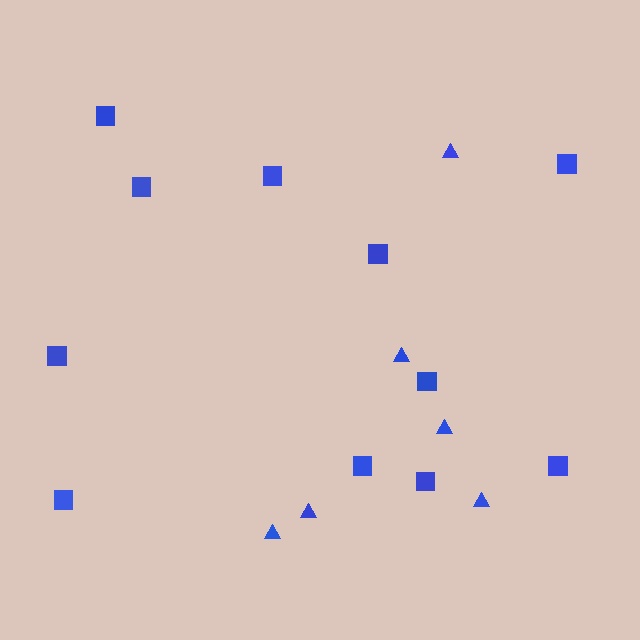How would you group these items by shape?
There are 2 groups: one group of triangles (6) and one group of squares (11).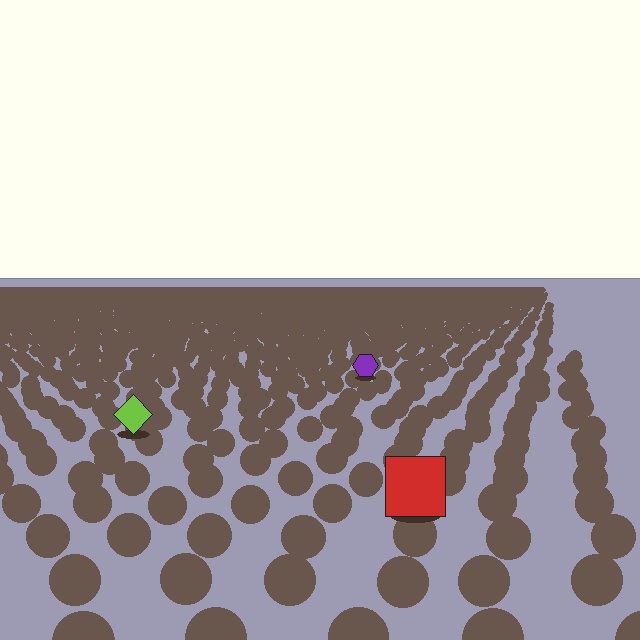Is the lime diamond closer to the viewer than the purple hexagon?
Yes. The lime diamond is closer — you can tell from the texture gradient: the ground texture is coarser near it.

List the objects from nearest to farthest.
From nearest to farthest: the red square, the lime diamond, the purple hexagon.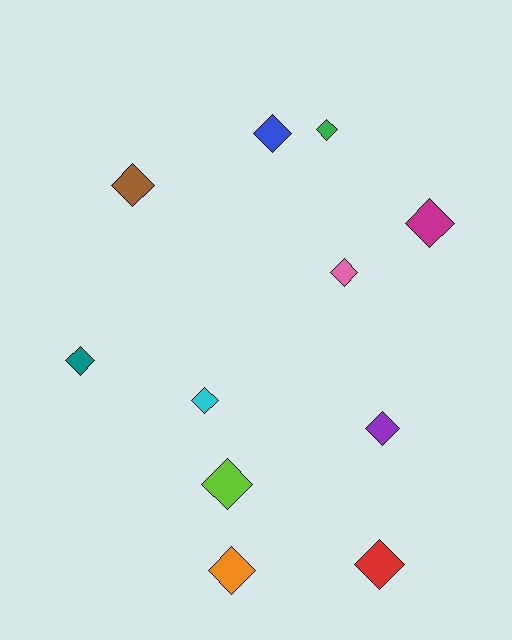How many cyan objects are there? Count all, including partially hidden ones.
There is 1 cyan object.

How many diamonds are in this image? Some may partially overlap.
There are 11 diamonds.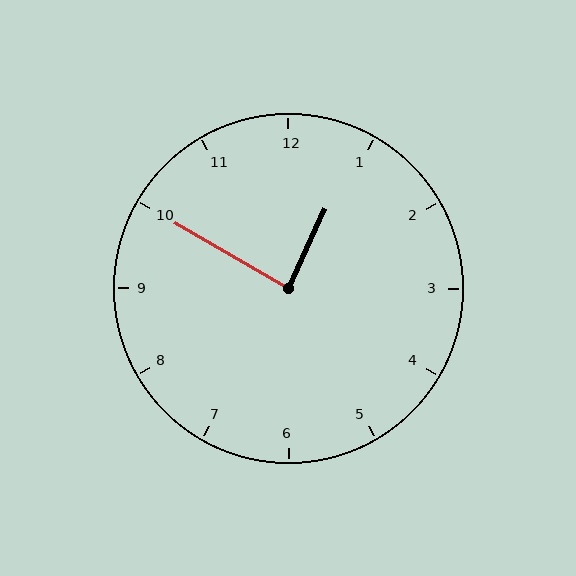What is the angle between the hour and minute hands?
Approximately 85 degrees.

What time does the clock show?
12:50.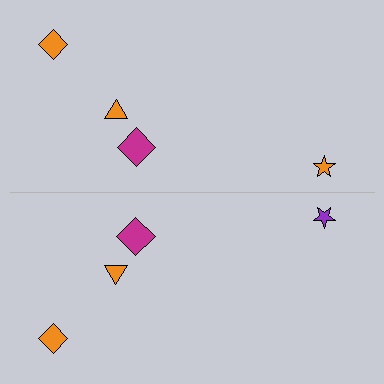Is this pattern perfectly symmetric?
No, the pattern is not perfectly symmetric. The purple star on the bottom side breaks the symmetry — its mirror counterpart is orange.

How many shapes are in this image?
There are 8 shapes in this image.